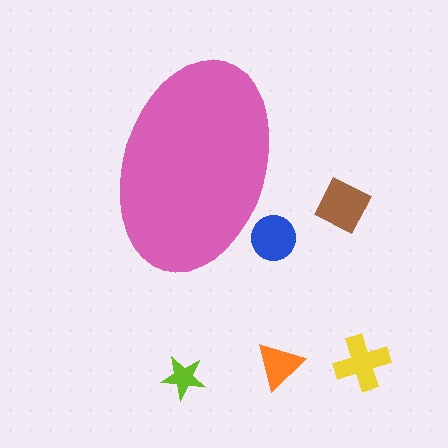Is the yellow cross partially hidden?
No, the yellow cross is fully visible.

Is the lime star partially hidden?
No, the lime star is fully visible.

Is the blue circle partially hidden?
Yes, the blue circle is partially hidden behind the pink ellipse.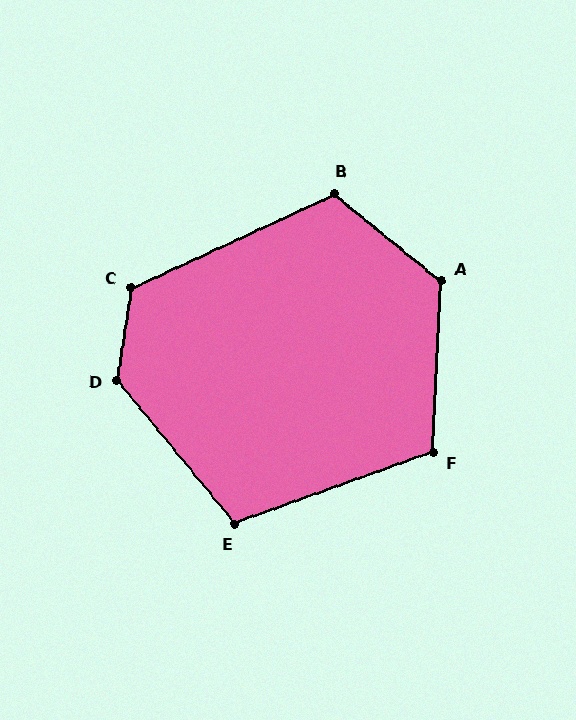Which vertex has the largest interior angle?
D, at approximately 132 degrees.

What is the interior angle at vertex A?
Approximately 127 degrees (obtuse).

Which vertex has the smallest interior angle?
E, at approximately 110 degrees.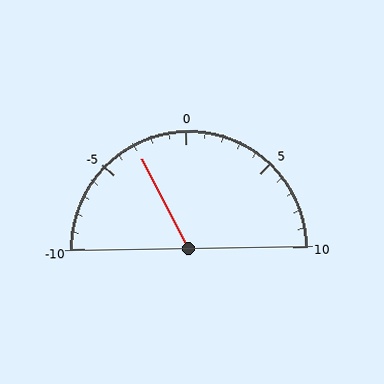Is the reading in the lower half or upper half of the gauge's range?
The reading is in the lower half of the range (-10 to 10).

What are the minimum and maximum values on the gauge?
The gauge ranges from -10 to 10.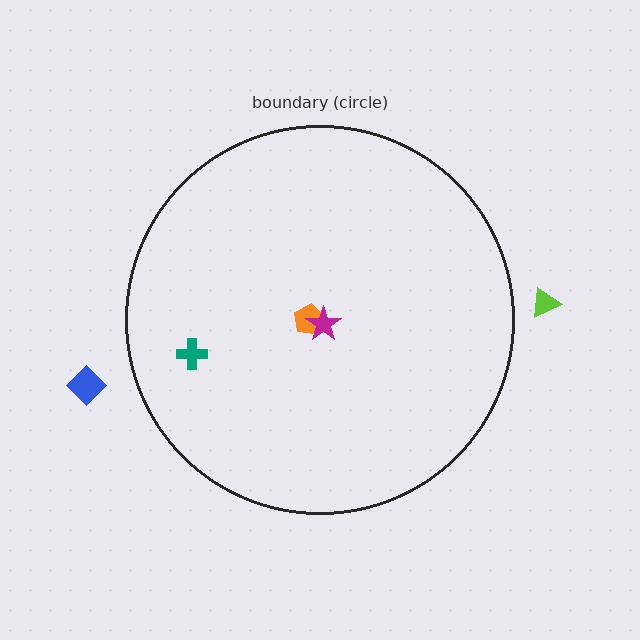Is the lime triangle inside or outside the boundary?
Outside.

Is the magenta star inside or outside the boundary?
Inside.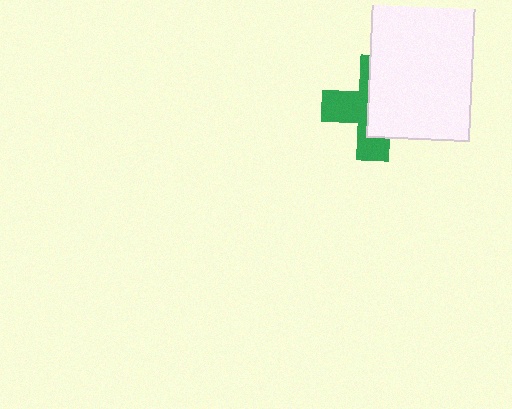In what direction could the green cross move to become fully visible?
The green cross could move left. That would shift it out from behind the white rectangle entirely.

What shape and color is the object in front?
The object in front is a white rectangle.